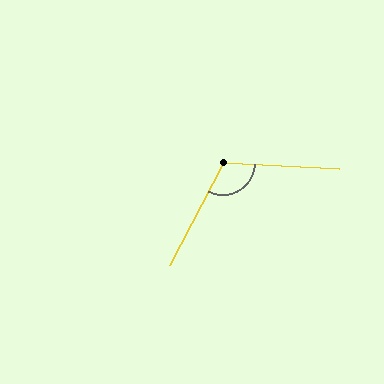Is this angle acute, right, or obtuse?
It is obtuse.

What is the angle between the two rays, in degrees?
Approximately 115 degrees.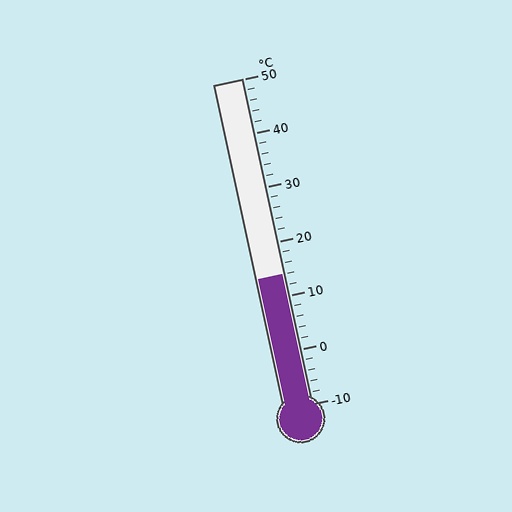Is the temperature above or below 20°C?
The temperature is below 20°C.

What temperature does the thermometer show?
The thermometer shows approximately 14°C.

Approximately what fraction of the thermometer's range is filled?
The thermometer is filled to approximately 40% of its range.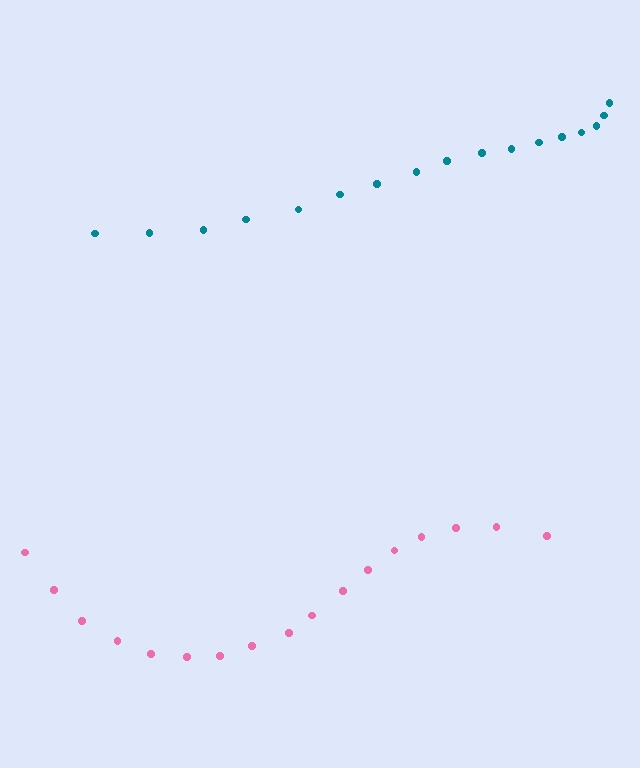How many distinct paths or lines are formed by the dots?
There are 2 distinct paths.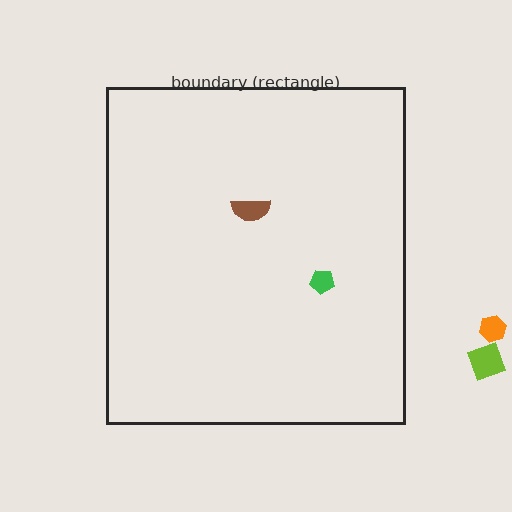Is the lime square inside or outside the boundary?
Outside.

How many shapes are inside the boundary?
2 inside, 2 outside.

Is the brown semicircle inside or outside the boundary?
Inside.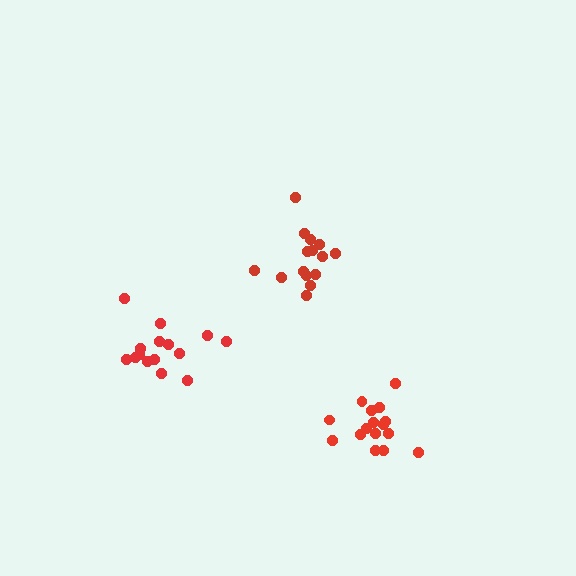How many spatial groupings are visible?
There are 3 spatial groupings.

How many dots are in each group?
Group 1: 15 dots, Group 2: 16 dots, Group 3: 15 dots (46 total).